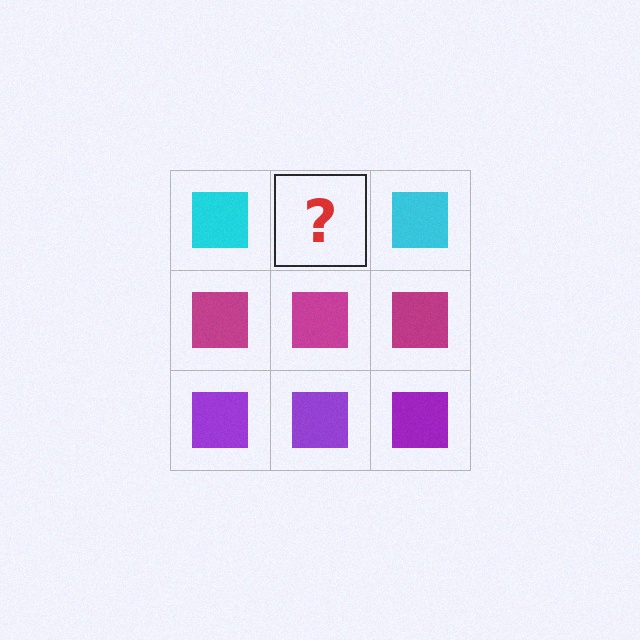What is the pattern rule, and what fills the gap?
The rule is that each row has a consistent color. The gap should be filled with a cyan square.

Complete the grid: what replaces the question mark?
The question mark should be replaced with a cyan square.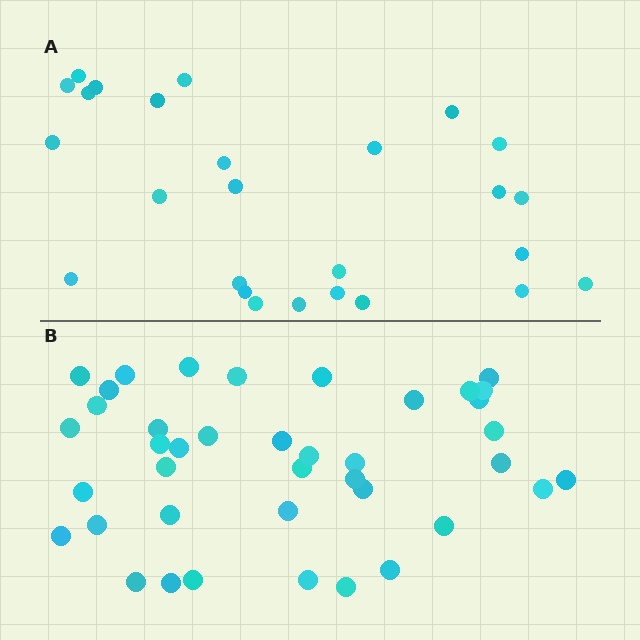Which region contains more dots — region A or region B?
Region B (the bottom region) has more dots.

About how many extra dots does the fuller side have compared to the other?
Region B has approximately 15 more dots than region A.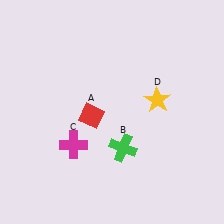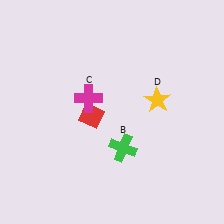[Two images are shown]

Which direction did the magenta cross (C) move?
The magenta cross (C) moved up.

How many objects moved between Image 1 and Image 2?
1 object moved between the two images.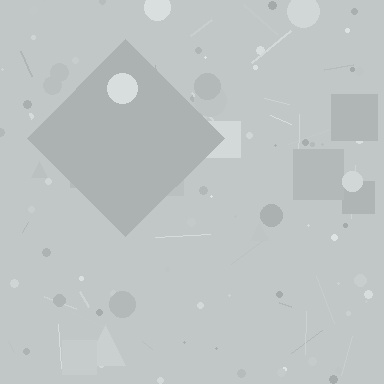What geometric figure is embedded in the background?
A diamond is embedded in the background.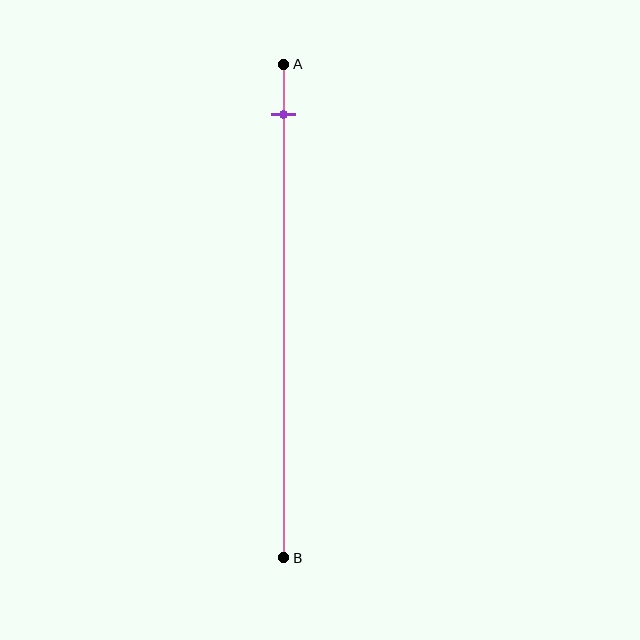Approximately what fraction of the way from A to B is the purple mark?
The purple mark is approximately 10% of the way from A to B.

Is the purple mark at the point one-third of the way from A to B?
No, the mark is at about 10% from A, not at the 33% one-third point.